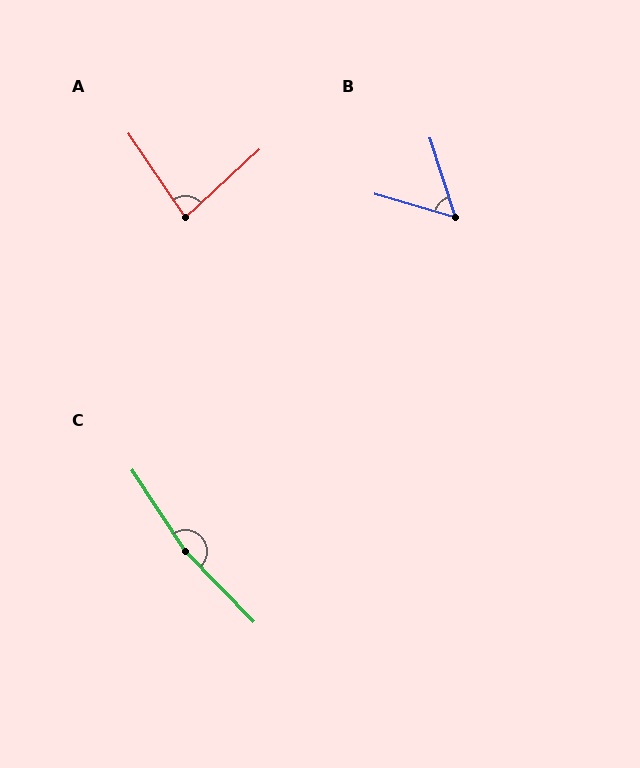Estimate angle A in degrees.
Approximately 81 degrees.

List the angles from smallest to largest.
B (55°), A (81°), C (169°).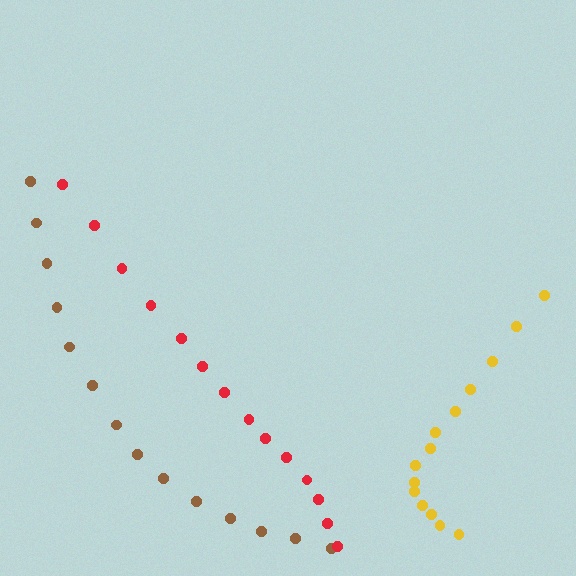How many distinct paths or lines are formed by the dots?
There are 3 distinct paths.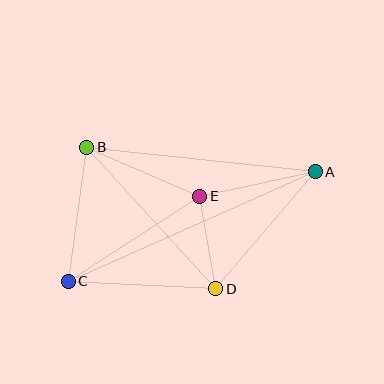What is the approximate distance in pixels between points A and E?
The distance between A and E is approximately 118 pixels.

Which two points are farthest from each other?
Points A and C are farthest from each other.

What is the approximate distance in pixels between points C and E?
The distance between C and E is approximately 156 pixels.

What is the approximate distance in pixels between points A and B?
The distance between A and B is approximately 230 pixels.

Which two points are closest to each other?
Points D and E are closest to each other.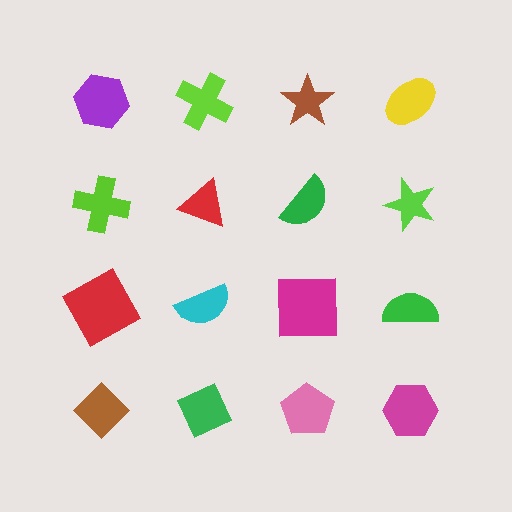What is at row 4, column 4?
A magenta hexagon.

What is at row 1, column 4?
A yellow ellipse.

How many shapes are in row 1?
4 shapes.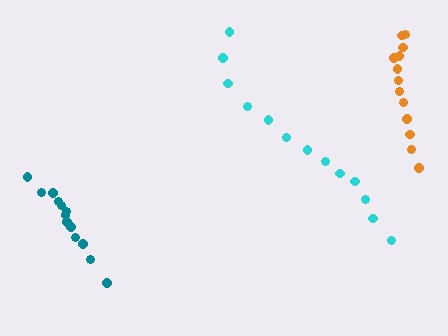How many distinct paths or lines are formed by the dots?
There are 3 distinct paths.